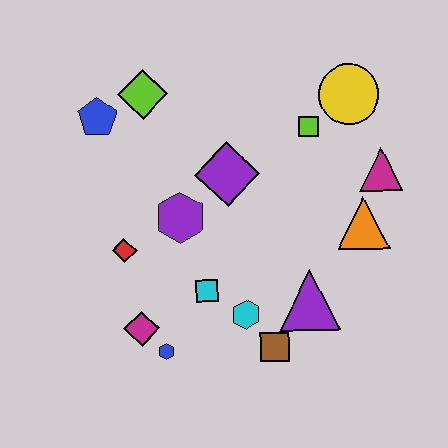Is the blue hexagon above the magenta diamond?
No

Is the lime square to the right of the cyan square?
Yes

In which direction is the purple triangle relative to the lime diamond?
The purple triangle is below the lime diamond.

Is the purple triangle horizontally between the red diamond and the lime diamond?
No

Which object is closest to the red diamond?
The purple hexagon is closest to the red diamond.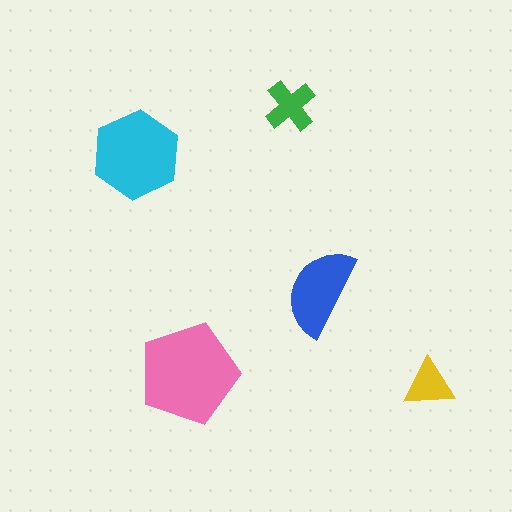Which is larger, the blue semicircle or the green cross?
The blue semicircle.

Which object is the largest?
The pink pentagon.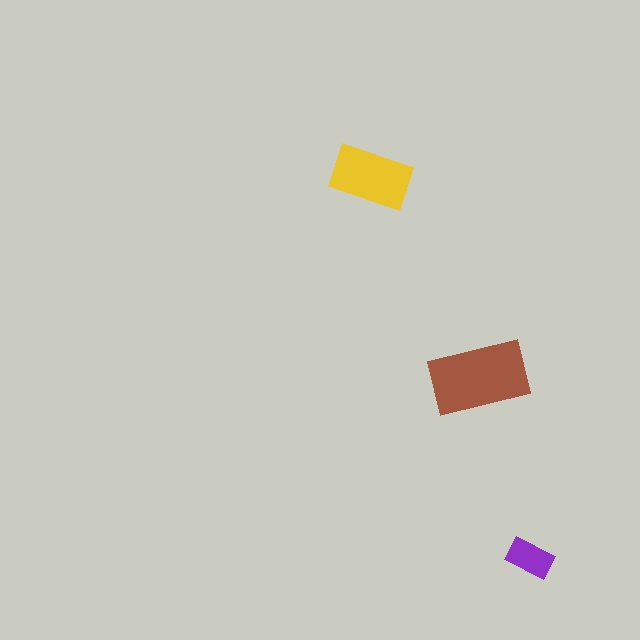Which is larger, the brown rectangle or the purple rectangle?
The brown one.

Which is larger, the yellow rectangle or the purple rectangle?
The yellow one.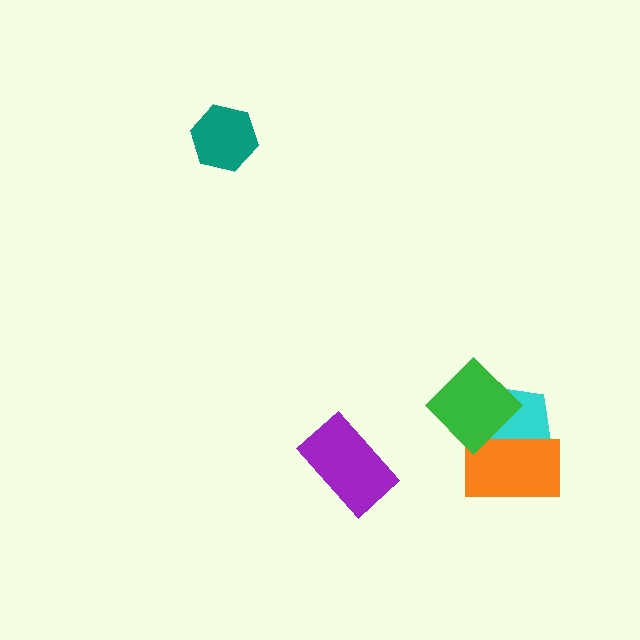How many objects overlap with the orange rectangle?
2 objects overlap with the orange rectangle.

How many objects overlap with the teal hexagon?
0 objects overlap with the teal hexagon.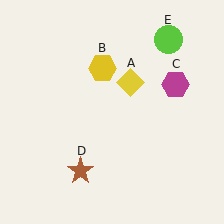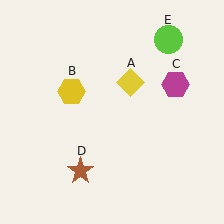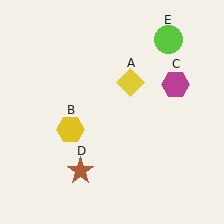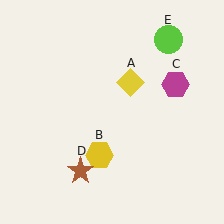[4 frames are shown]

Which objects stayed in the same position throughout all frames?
Yellow diamond (object A) and magenta hexagon (object C) and brown star (object D) and lime circle (object E) remained stationary.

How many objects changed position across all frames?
1 object changed position: yellow hexagon (object B).